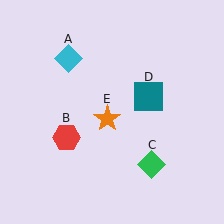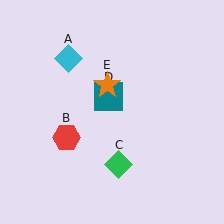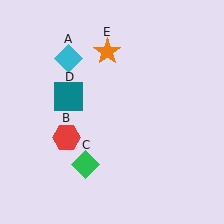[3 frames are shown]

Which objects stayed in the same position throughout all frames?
Cyan diamond (object A) and red hexagon (object B) remained stationary.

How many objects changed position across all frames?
3 objects changed position: green diamond (object C), teal square (object D), orange star (object E).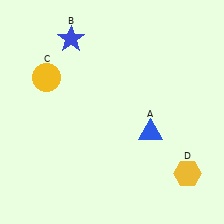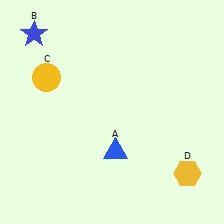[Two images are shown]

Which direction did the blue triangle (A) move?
The blue triangle (A) moved left.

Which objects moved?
The objects that moved are: the blue triangle (A), the blue star (B).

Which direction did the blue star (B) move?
The blue star (B) moved left.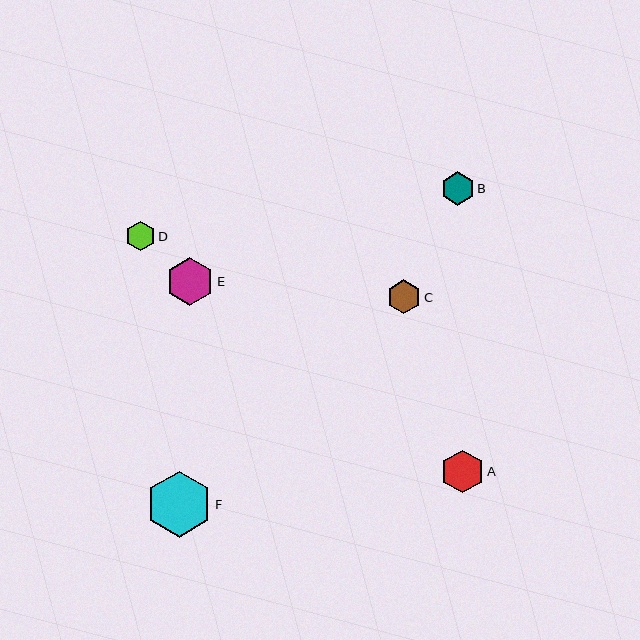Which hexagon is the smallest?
Hexagon D is the smallest with a size of approximately 29 pixels.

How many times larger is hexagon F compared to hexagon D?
Hexagon F is approximately 2.3 times the size of hexagon D.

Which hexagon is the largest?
Hexagon F is the largest with a size of approximately 66 pixels.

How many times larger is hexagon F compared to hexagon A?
Hexagon F is approximately 1.5 times the size of hexagon A.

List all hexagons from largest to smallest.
From largest to smallest: F, E, A, C, B, D.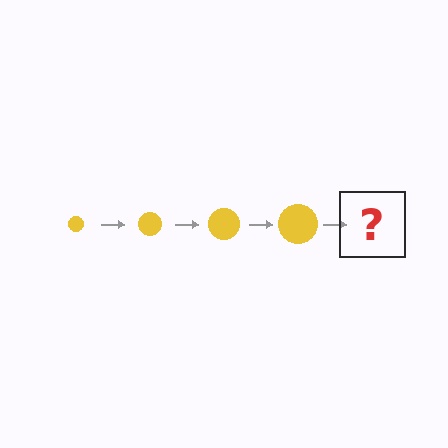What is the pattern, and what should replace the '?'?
The pattern is that the circle gets progressively larger each step. The '?' should be a yellow circle, larger than the previous one.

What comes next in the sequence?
The next element should be a yellow circle, larger than the previous one.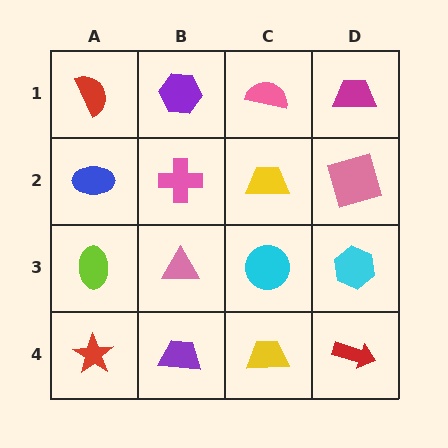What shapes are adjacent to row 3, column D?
A pink square (row 2, column D), a red arrow (row 4, column D), a cyan circle (row 3, column C).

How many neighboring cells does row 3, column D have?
3.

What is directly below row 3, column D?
A red arrow.